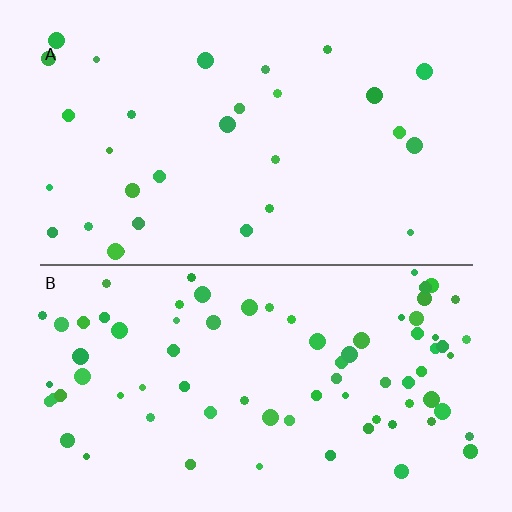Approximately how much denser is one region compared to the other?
Approximately 2.6× — region B over region A.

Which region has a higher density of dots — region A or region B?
B (the bottom).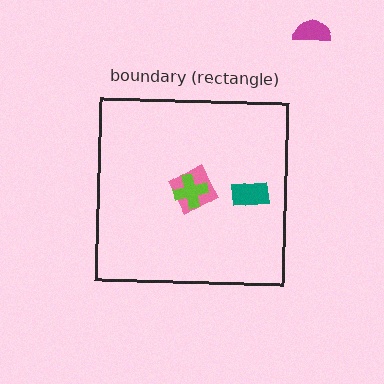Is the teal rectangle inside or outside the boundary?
Inside.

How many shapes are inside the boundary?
3 inside, 1 outside.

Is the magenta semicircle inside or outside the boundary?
Outside.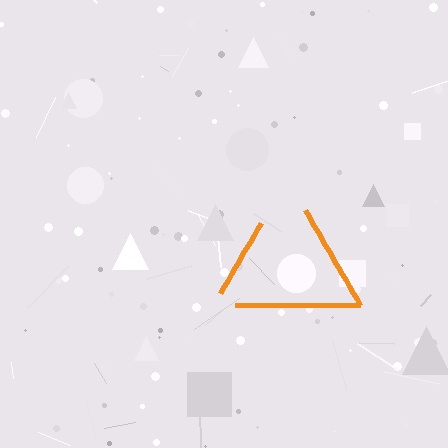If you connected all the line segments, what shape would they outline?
They would outline a triangle.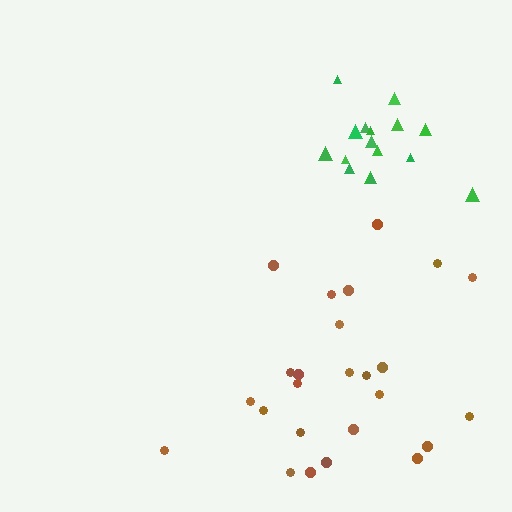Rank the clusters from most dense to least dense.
green, brown.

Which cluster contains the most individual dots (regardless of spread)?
Brown (25).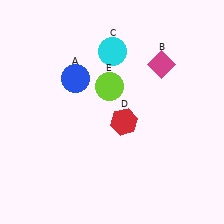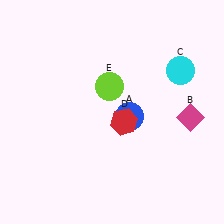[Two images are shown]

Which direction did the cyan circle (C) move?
The cyan circle (C) moved right.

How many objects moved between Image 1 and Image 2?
3 objects moved between the two images.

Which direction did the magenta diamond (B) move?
The magenta diamond (B) moved down.